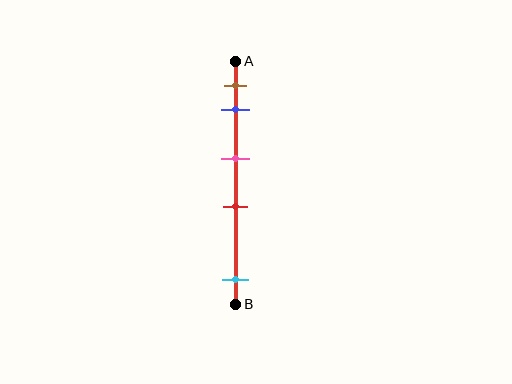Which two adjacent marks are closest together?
The brown and blue marks are the closest adjacent pair.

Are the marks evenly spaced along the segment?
No, the marks are not evenly spaced.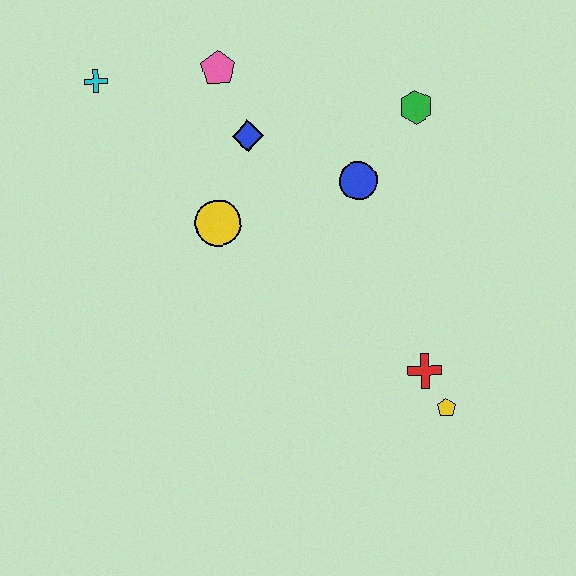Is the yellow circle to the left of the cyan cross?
No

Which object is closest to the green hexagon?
The blue circle is closest to the green hexagon.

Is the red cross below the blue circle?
Yes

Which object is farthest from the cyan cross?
The yellow pentagon is farthest from the cyan cross.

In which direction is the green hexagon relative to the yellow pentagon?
The green hexagon is above the yellow pentagon.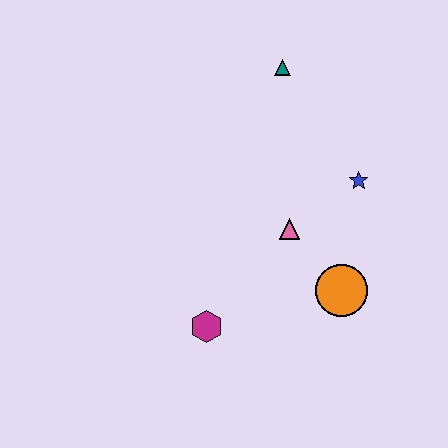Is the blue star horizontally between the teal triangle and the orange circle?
No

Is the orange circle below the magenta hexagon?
No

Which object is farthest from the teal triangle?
The magenta hexagon is farthest from the teal triangle.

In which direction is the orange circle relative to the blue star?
The orange circle is below the blue star.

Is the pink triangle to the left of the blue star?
Yes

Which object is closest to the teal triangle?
The blue star is closest to the teal triangle.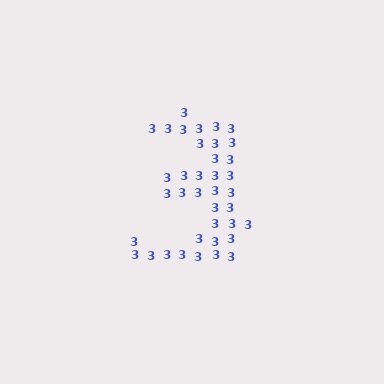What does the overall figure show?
The overall figure shows the digit 3.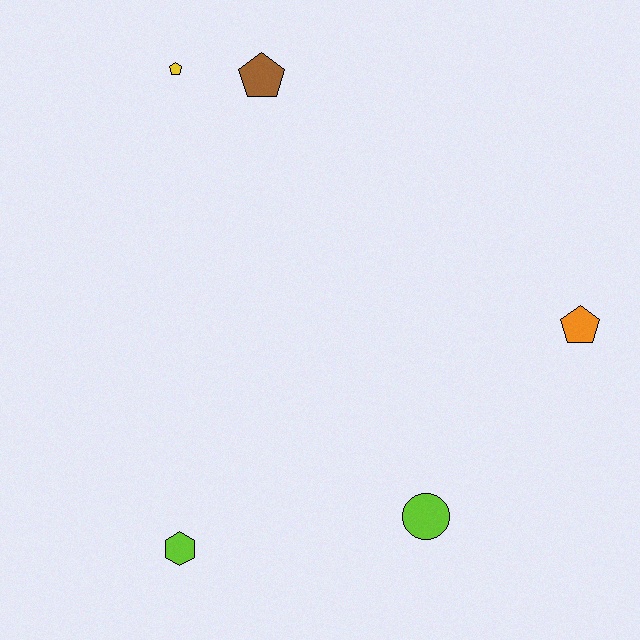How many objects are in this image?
There are 5 objects.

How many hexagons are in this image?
There is 1 hexagon.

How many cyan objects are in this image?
There are no cyan objects.